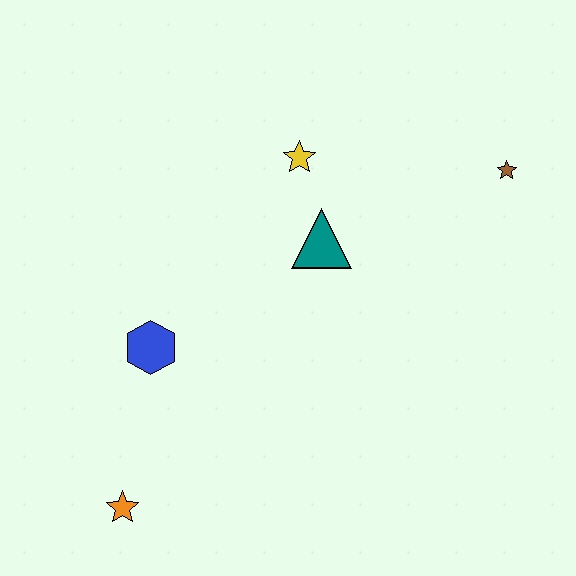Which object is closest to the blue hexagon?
The orange star is closest to the blue hexagon.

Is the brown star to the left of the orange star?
No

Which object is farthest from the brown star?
The orange star is farthest from the brown star.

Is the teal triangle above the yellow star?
No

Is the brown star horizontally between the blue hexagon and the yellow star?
No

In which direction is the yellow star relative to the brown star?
The yellow star is to the left of the brown star.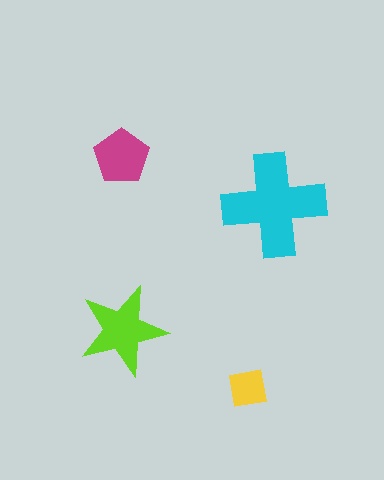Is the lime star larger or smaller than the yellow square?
Larger.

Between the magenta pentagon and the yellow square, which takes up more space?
The magenta pentagon.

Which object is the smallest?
The yellow square.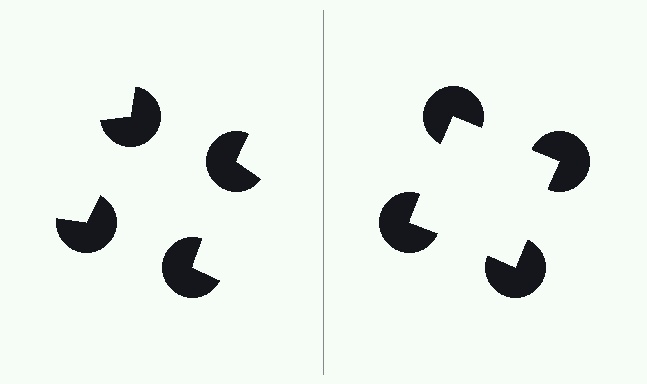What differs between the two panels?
The pac-man discs are positioned identically on both sides; only the wedge orientations differ. On the right they align to a square; on the left they are misaligned.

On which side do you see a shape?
An illusory square appears on the right side. On the left side the wedge cuts are rotated, so no coherent shape forms.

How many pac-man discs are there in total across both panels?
8 — 4 on each side.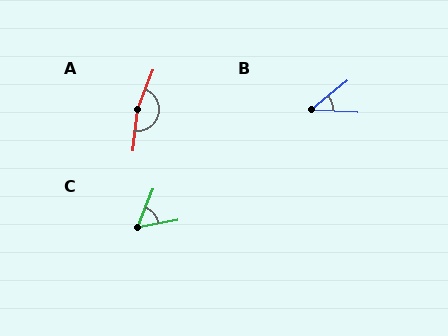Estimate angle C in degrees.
Approximately 57 degrees.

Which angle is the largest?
A, at approximately 165 degrees.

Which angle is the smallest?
B, at approximately 42 degrees.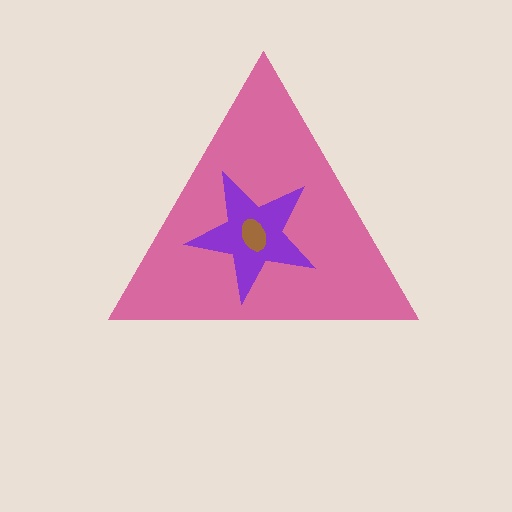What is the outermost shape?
The pink triangle.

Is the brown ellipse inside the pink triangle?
Yes.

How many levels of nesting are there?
3.